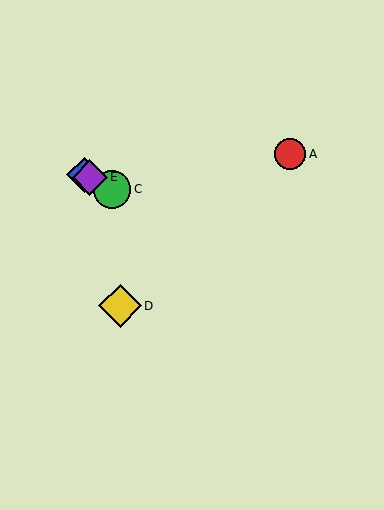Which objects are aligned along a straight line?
Objects B, C, E are aligned along a straight line.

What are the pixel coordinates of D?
Object D is at (120, 306).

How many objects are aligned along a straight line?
3 objects (B, C, E) are aligned along a straight line.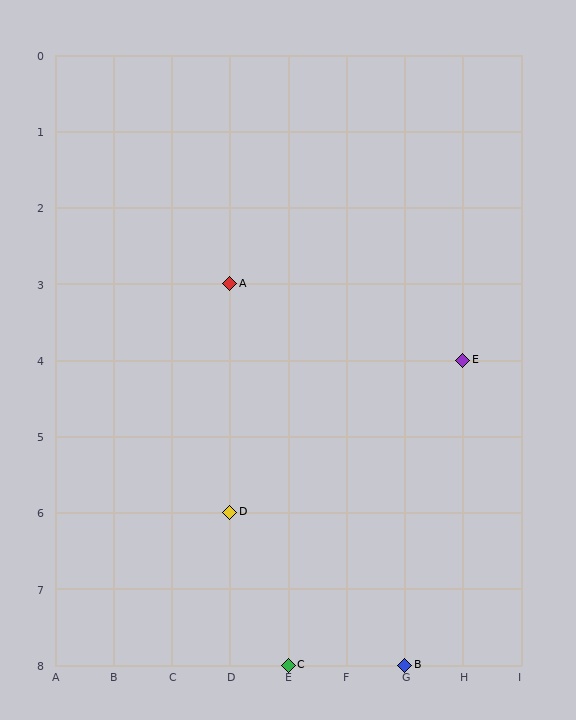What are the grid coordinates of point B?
Point B is at grid coordinates (G, 8).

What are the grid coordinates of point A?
Point A is at grid coordinates (D, 3).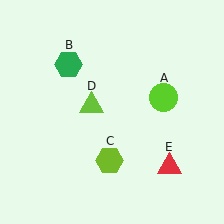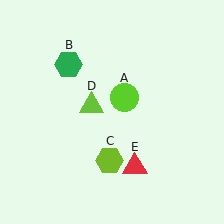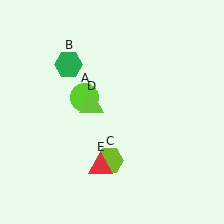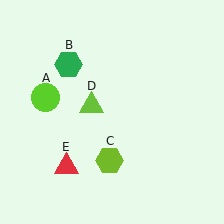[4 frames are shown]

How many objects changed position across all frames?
2 objects changed position: lime circle (object A), red triangle (object E).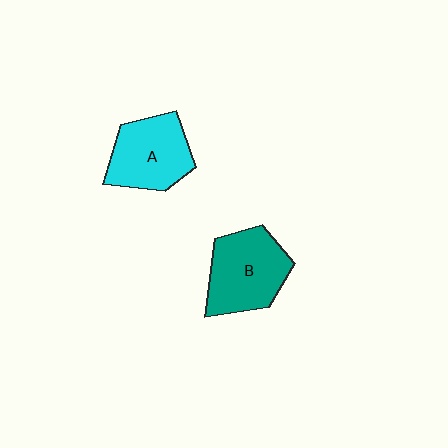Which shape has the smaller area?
Shape A (cyan).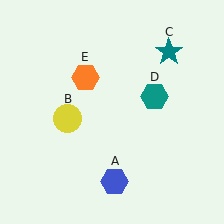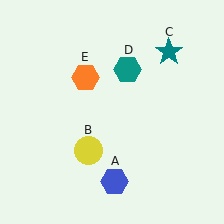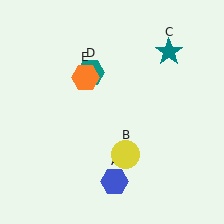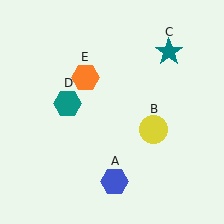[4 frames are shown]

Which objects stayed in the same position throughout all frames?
Blue hexagon (object A) and teal star (object C) and orange hexagon (object E) remained stationary.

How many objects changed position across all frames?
2 objects changed position: yellow circle (object B), teal hexagon (object D).